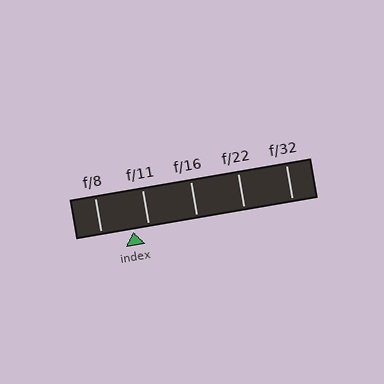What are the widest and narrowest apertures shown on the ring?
The widest aperture shown is f/8 and the narrowest is f/32.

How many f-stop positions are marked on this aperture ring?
There are 5 f-stop positions marked.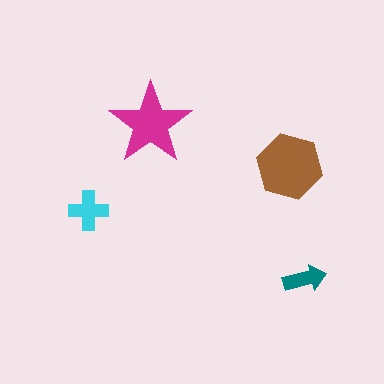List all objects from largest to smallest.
The brown hexagon, the magenta star, the cyan cross, the teal arrow.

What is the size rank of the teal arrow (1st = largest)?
4th.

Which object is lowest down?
The teal arrow is bottommost.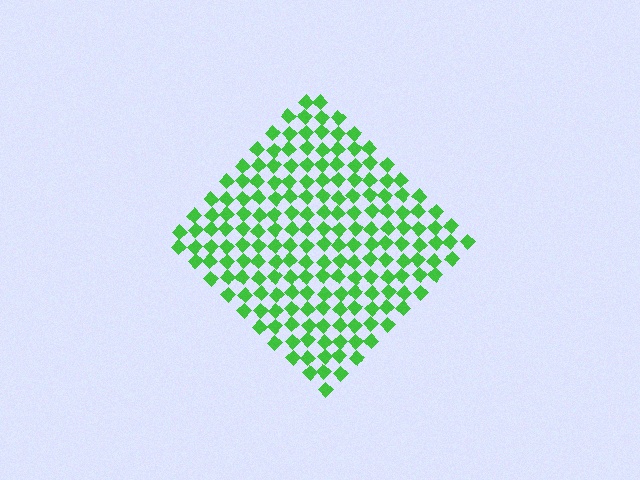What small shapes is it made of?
It is made of small diamonds.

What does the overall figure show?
The overall figure shows a diamond.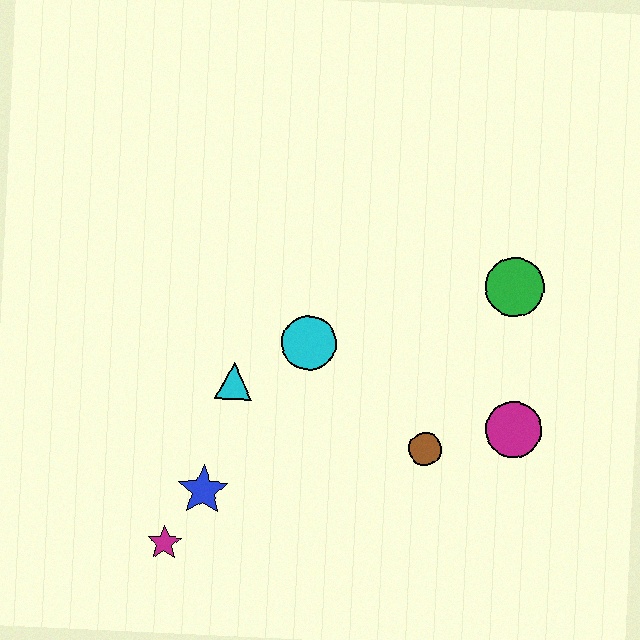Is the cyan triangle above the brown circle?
Yes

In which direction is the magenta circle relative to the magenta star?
The magenta circle is to the right of the magenta star.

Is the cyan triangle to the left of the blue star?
No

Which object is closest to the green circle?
The magenta circle is closest to the green circle.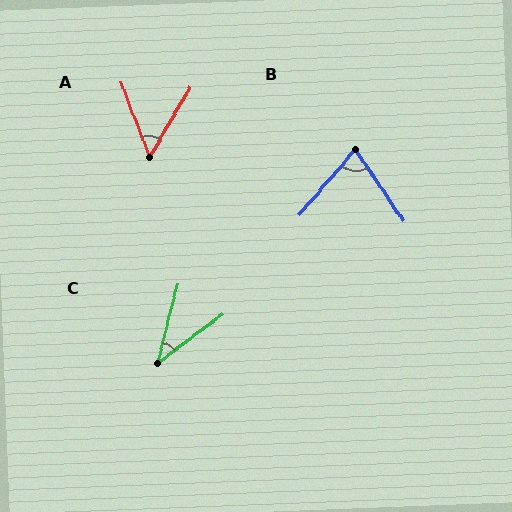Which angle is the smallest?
C, at approximately 38 degrees.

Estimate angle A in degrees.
Approximately 51 degrees.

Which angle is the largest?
B, at approximately 74 degrees.